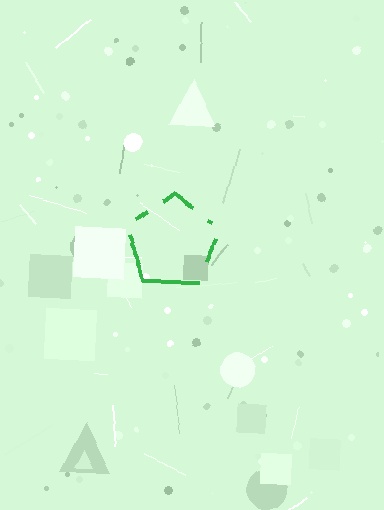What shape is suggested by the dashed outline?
The dashed outline suggests a pentagon.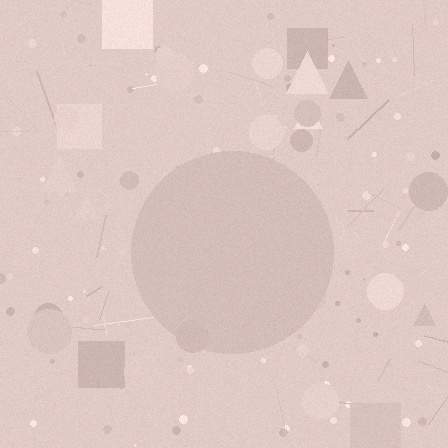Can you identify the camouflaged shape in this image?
The camouflaged shape is a circle.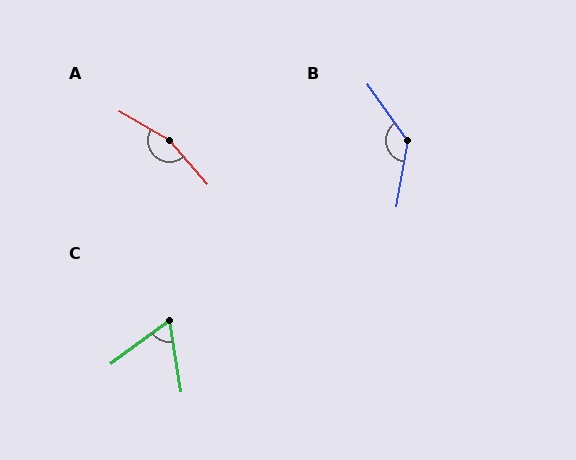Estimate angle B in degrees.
Approximately 134 degrees.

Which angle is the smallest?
C, at approximately 62 degrees.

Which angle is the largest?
A, at approximately 161 degrees.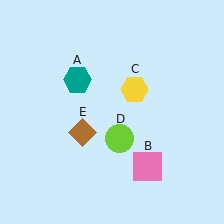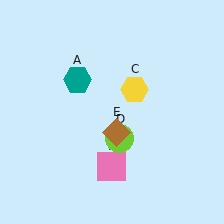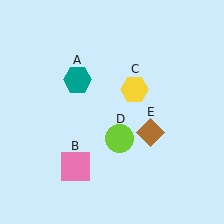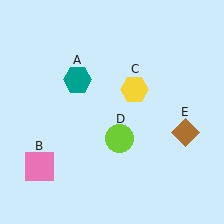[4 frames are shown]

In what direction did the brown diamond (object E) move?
The brown diamond (object E) moved right.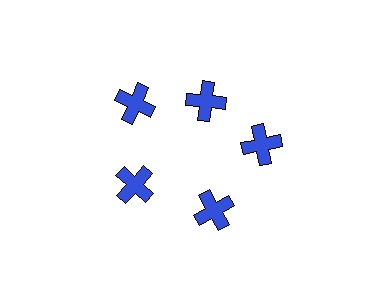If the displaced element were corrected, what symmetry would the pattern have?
It would have 5-fold rotational symmetry — the pattern would map onto itself every 72 degrees.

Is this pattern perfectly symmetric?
No. The 5 blue crosses are arranged in a ring, but one element near the 1 o'clock position is pulled inward toward the center, breaking the 5-fold rotational symmetry.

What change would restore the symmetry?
The symmetry would be restored by moving it outward, back onto the ring so that all 5 crosses sit at equal angles and equal distance from the center.